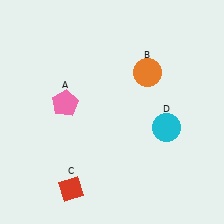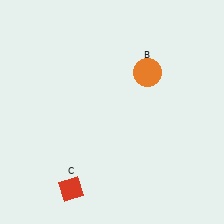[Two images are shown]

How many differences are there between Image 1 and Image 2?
There are 2 differences between the two images.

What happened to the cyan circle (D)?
The cyan circle (D) was removed in Image 2. It was in the bottom-right area of Image 1.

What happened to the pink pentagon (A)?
The pink pentagon (A) was removed in Image 2. It was in the top-left area of Image 1.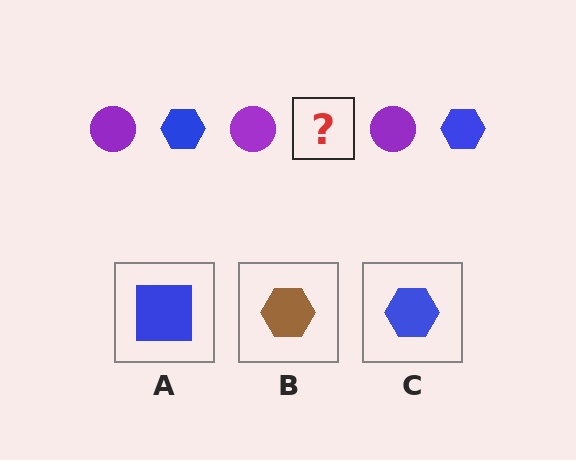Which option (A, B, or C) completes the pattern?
C.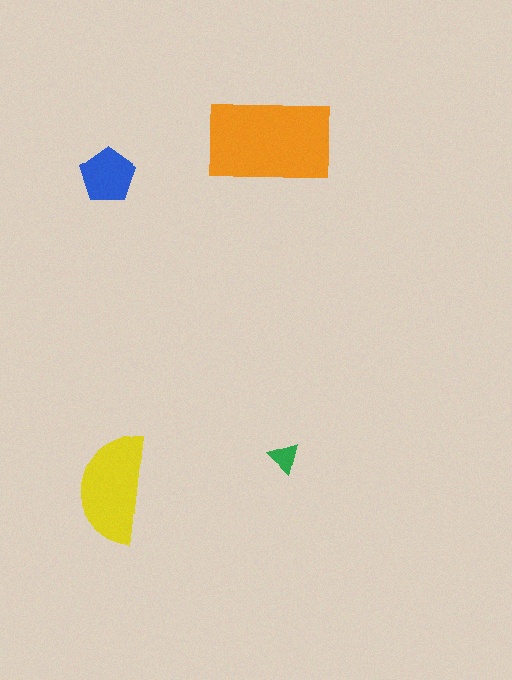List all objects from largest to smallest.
The orange rectangle, the yellow semicircle, the blue pentagon, the green triangle.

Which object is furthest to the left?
The blue pentagon is leftmost.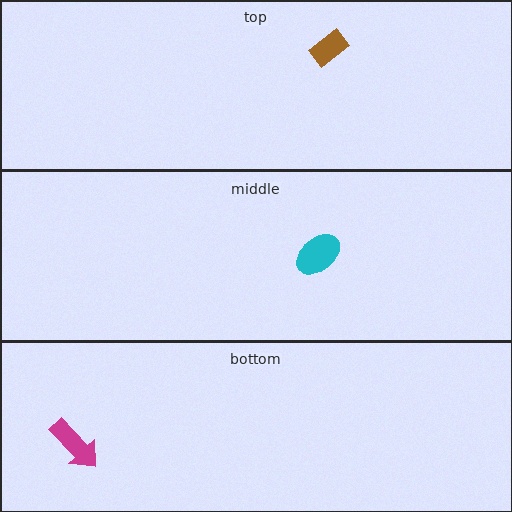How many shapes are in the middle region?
1.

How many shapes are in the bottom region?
1.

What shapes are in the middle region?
The cyan ellipse.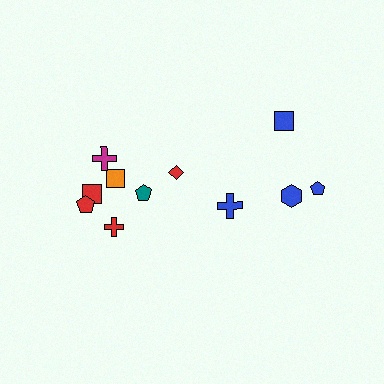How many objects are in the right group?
There are 4 objects.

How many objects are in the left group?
There are 7 objects.